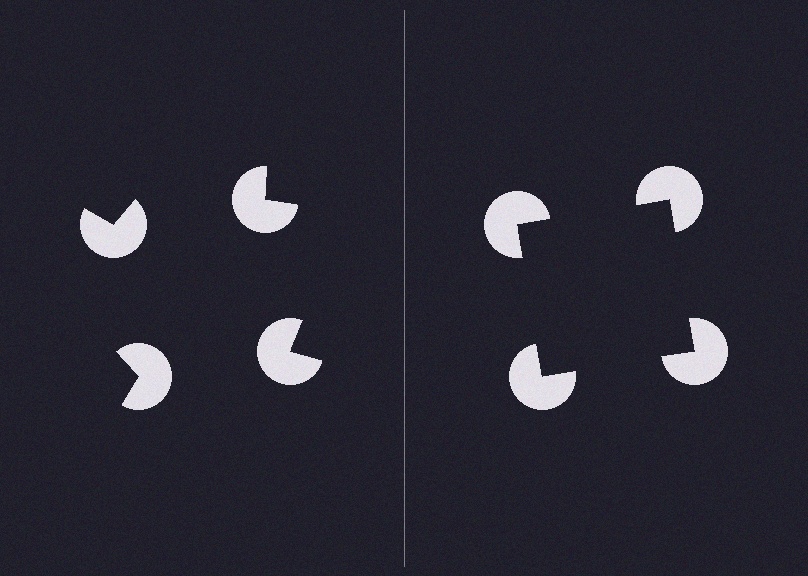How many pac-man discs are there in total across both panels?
8 — 4 on each side.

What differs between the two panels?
The pac-man discs are positioned identically on both sides; only the wedge orientations differ. On the right they align to a square; on the left they are misaligned.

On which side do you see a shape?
An illusory square appears on the right side. On the left side the wedge cuts are rotated, so no coherent shape forms.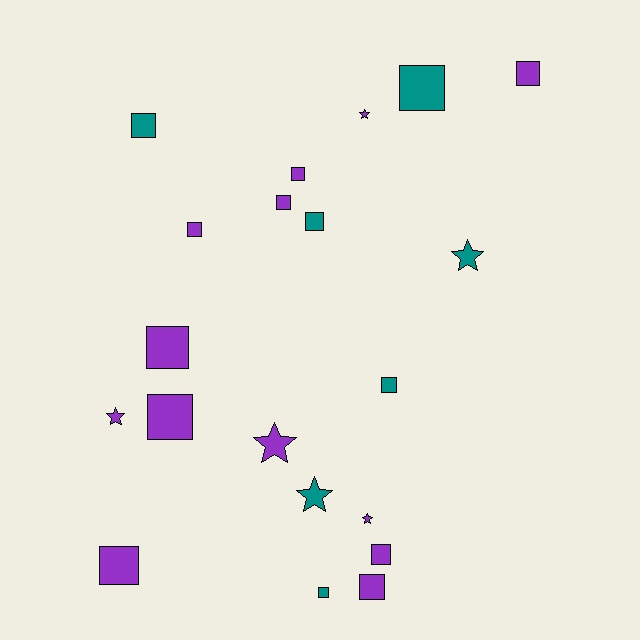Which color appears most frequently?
Purple, with 13 objects.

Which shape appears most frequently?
Square, with 14 objects.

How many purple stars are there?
There are 4 purple stars.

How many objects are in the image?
There are 20 objects.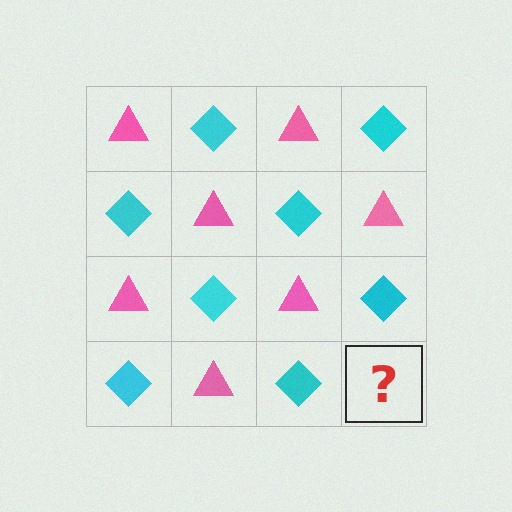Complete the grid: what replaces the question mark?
The question mark should be replaced with a pink triangle.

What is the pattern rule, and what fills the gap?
The rule is that it alternates pink triangle and cyan diamond in a checkerboard pattern. The gap should be filled with a pink triangle.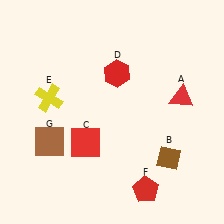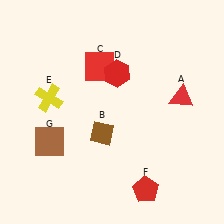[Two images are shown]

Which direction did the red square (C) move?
The red square (C) moved up.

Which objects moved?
The objects that moved are: the brown diamond (B), the red square (C).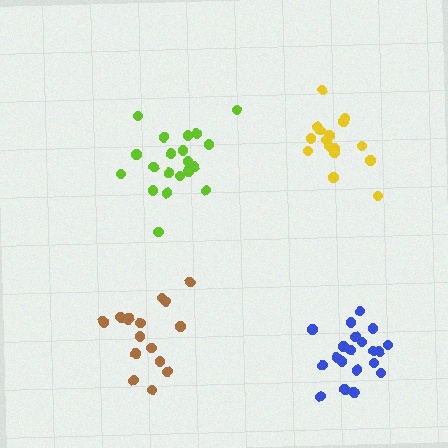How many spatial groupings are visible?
There are 4 spatial groupings.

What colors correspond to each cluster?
The clusters are colored: brown, blue, lime, yellow.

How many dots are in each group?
Group 1: 17 dots, Group 2: 20 dots, Group 3: 20 dots, Group 4: 17 dots (74 total).